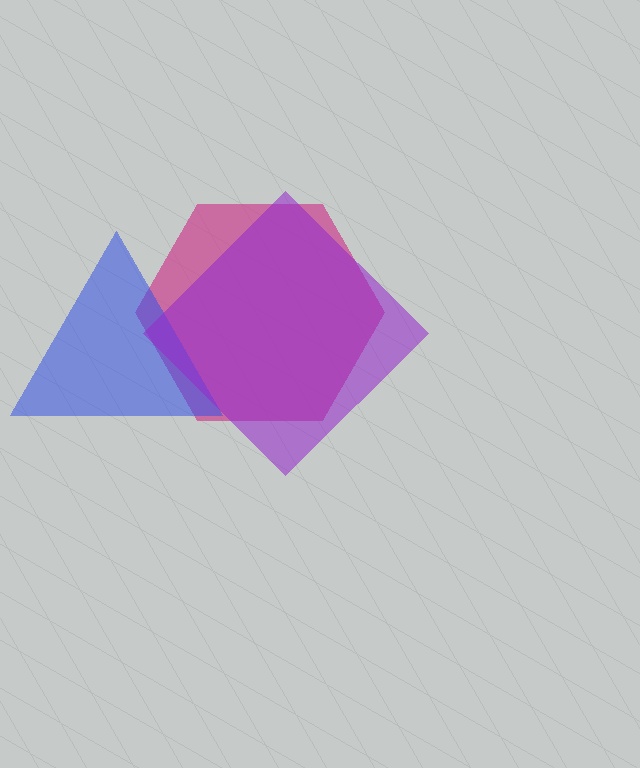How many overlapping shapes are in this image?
There are 3 overlapping shapes in the image.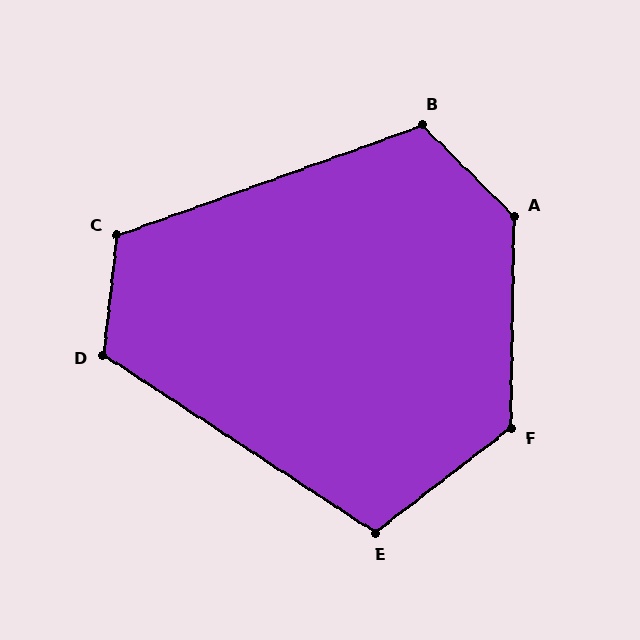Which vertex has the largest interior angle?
A, at approximately 134 degrees.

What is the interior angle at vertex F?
Approximately 128 degrees (obtuse).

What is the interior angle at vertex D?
Approximately 116 degrees (obtuse).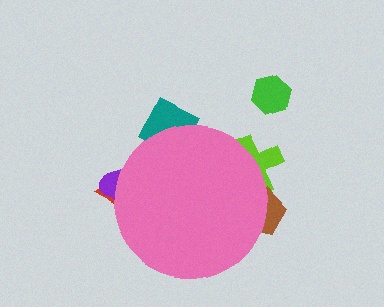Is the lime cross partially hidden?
Yes, the lime cross is partially hidden behind the pink circle.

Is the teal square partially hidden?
Yes, the teal square is partially hidden behind the pink circle.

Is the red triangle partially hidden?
Yes, the red triangle is partially hidden behind the pink circle.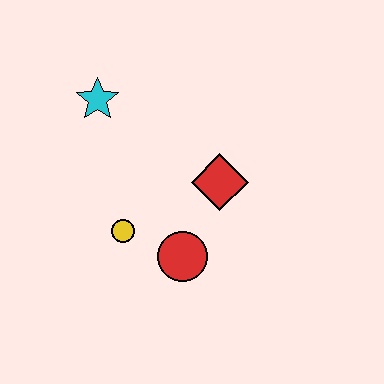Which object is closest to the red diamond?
The red circle is closest to the red diamond.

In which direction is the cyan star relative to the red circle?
The cyan star is above the red circle.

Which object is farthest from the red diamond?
The cyan star is farthest from the red diamond.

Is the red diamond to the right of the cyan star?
Yes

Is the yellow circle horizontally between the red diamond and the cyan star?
Yes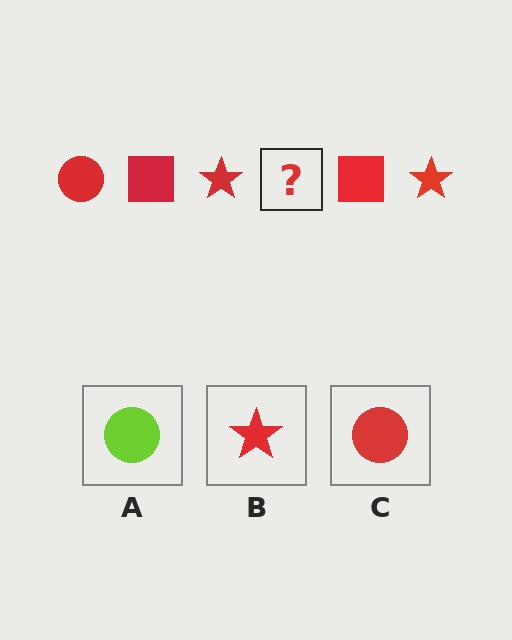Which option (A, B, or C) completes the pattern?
C.